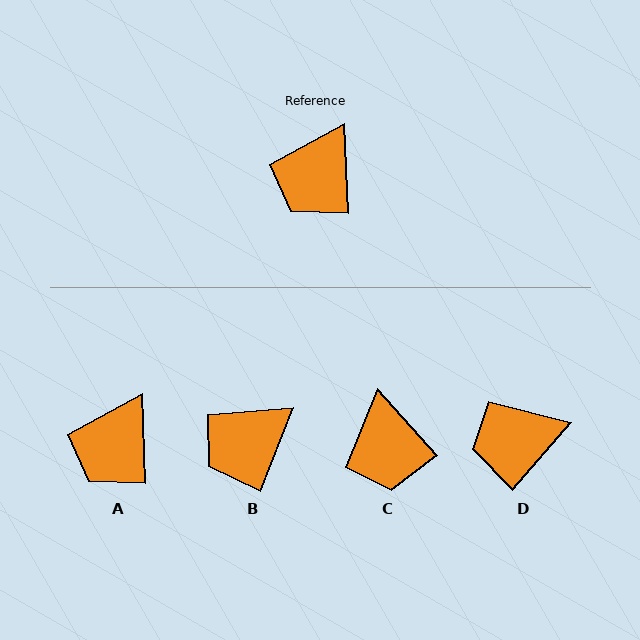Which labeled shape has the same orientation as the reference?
A.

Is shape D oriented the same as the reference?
No, it is off by about 43 degrees.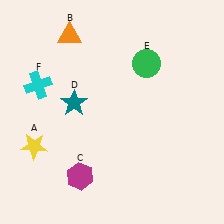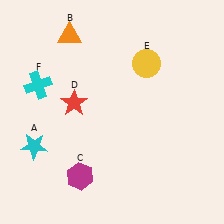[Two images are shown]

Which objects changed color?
A changed from yellow to cyan. D changed from teal to red. E changed from green to yellow.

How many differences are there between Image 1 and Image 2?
There are 3 differences between the two images.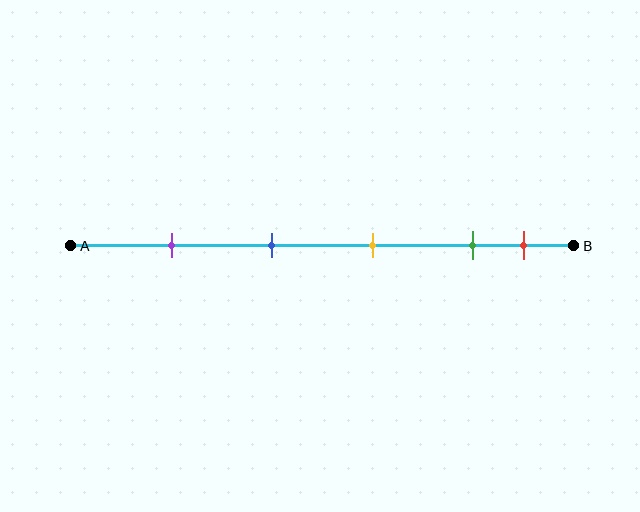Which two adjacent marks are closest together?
The green and red marks are the closest adjacent pair.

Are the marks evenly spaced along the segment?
No, the marks are not evenly spaced.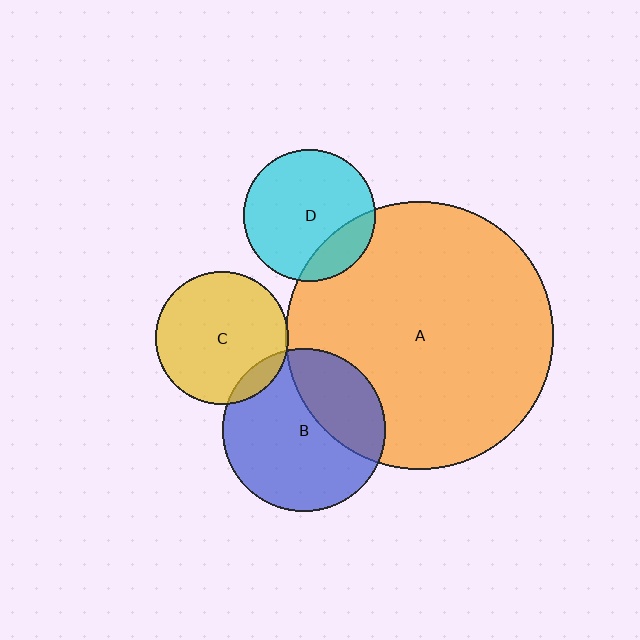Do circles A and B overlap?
Yes.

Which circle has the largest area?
Circle A (orange).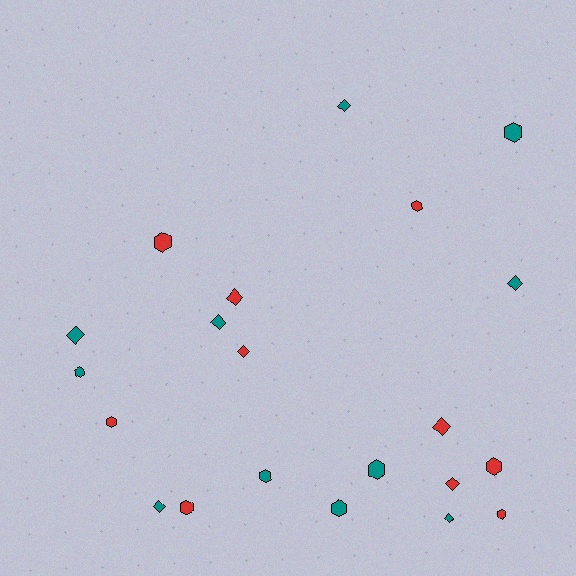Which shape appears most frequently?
Hexagon, with 11 objects.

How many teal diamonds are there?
There are 6 teal diamonds.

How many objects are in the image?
There are 21 objects.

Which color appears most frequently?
Teal, with 11 objects.